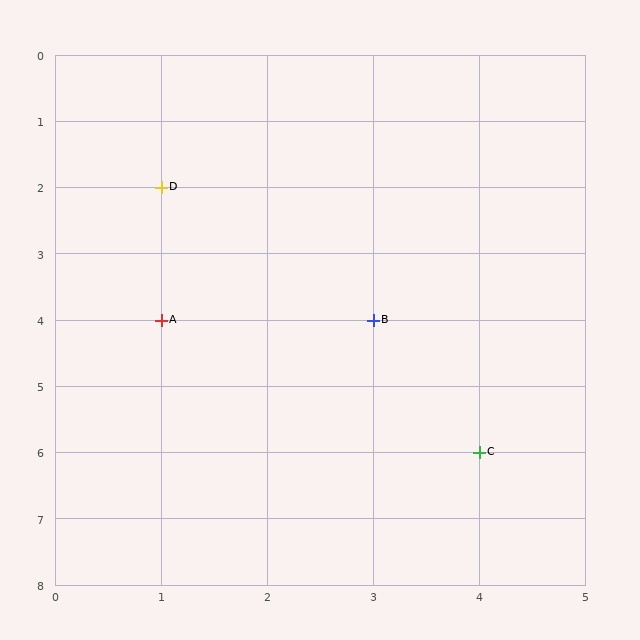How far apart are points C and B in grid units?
Points C and B are 1 column and 2 rows apart (about 2.2 grid units diagonally).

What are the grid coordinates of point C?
Point C is at grid coordinates (4, 6).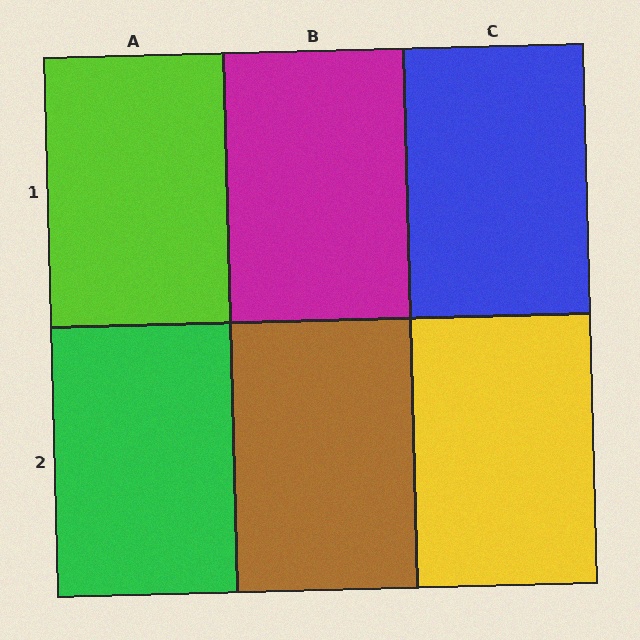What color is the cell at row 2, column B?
Brown.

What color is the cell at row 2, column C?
Yellow.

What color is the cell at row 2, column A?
Green.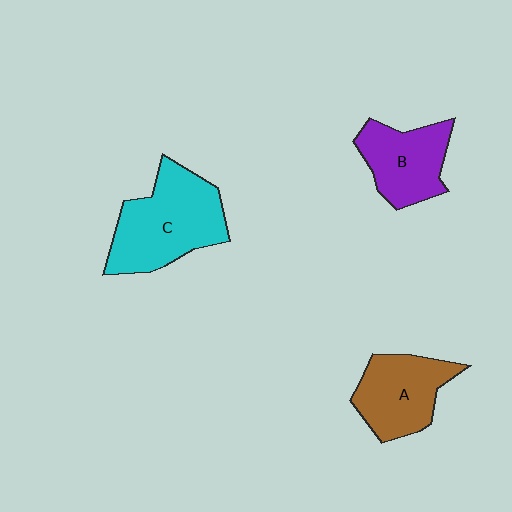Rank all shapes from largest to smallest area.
From largest to smallest: C (cyan), A (brown), B (purple).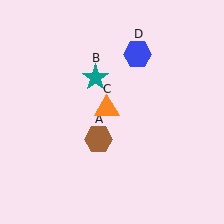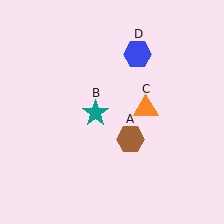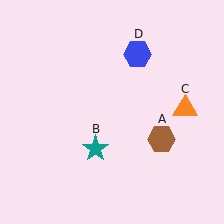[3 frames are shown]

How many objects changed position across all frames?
3 objects changed position: brown hexagon (object A), teal star (object B), orange triangle (object C).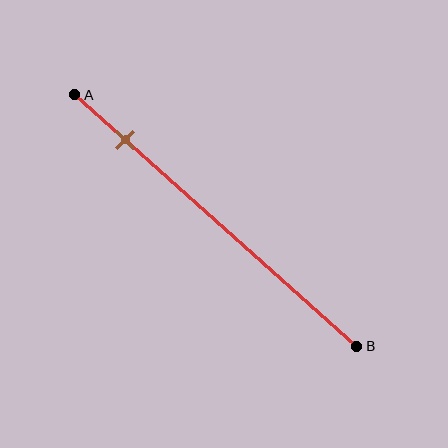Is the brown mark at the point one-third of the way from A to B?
No, the mark is at about 20% from A, not at the 33% one-third point.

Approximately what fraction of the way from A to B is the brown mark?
The brown mark is approximately 20% of the way from A to B.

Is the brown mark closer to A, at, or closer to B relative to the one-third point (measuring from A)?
The brown mark is closer to point A than the one-third point of segment AB.